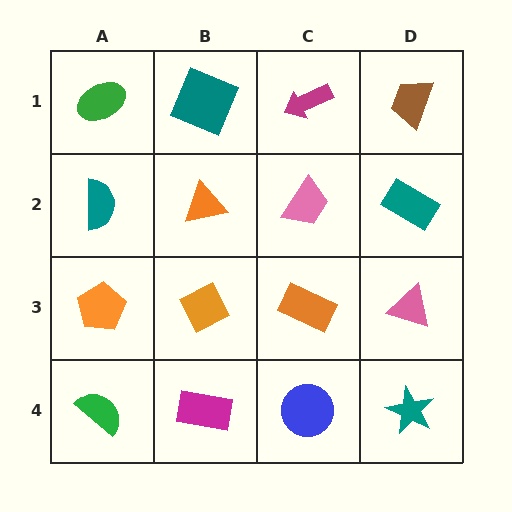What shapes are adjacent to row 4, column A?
An orange pentagon (row 3, column A), a magenta rectangle (row 4, column B).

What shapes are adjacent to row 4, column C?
An orange rectangle (row 3, column C), a magenta rectangle (row 4, column B), a teal star (row 4, column D).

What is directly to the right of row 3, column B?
An orange rectangle.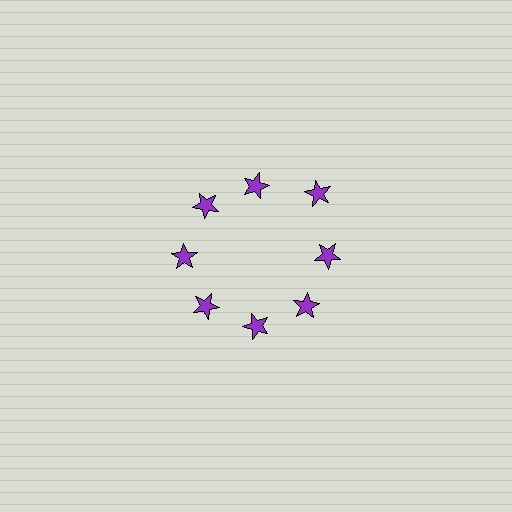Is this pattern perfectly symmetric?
No. The 8 purple stars are arranged in a ring, but one element near the 2 o'clock position is pushed outward from the center, breaking the 8-fold rotational symmetry.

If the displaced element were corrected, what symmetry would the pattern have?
It would have 8-fold rotational symmetry — the pattern would map onto itself every 45 degrees.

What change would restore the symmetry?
The symmetry would be restored by moving it inward, back onto the ring so that all 8 stars sit at equal angles and equal distance from the center.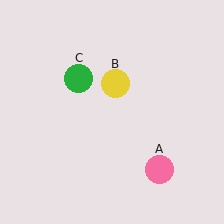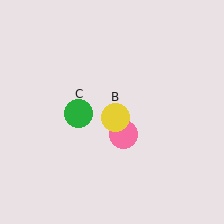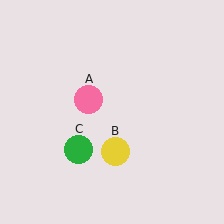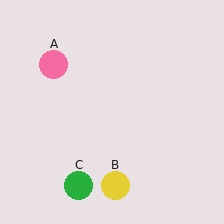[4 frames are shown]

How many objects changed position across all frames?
3 objects changed position: pink circle (object A), yellow circle (object B), green circle (object C).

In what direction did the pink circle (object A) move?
The pink circle (object A) moved up and to the left.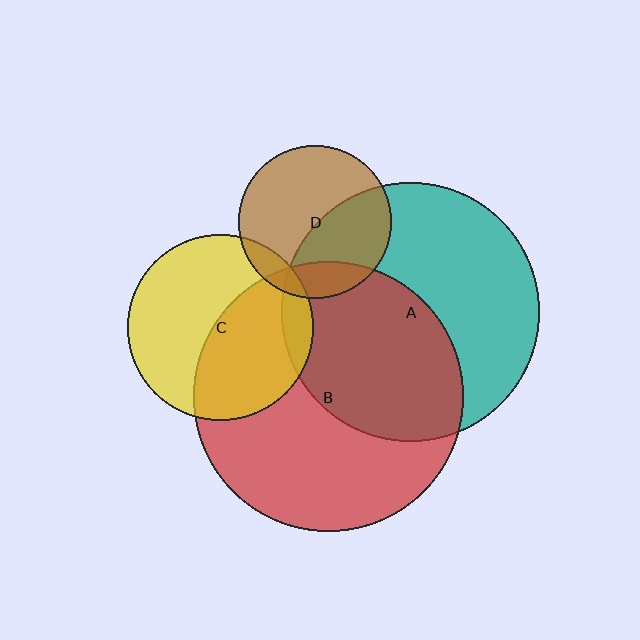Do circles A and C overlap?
Yes.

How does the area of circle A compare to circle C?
Approximately 1.9 times.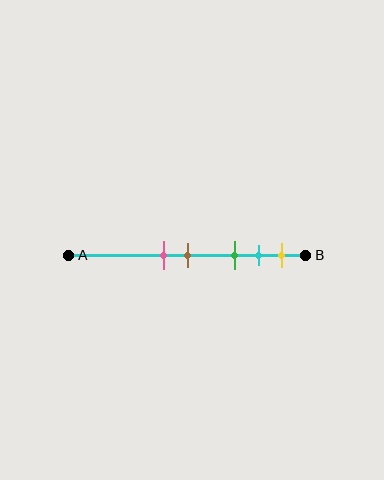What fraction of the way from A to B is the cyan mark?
The cyan mark is approximately 80% (0.8) of the way from A to B.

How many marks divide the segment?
There are 5 marks dividing the segment.